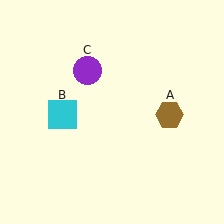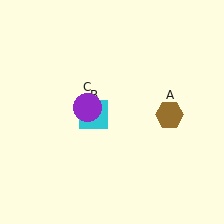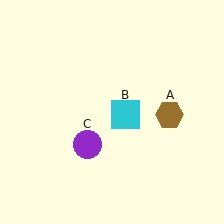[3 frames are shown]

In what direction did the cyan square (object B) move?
The cyan square (object B) moved right.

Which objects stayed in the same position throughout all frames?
Brown hexagon (object A) remained stationary.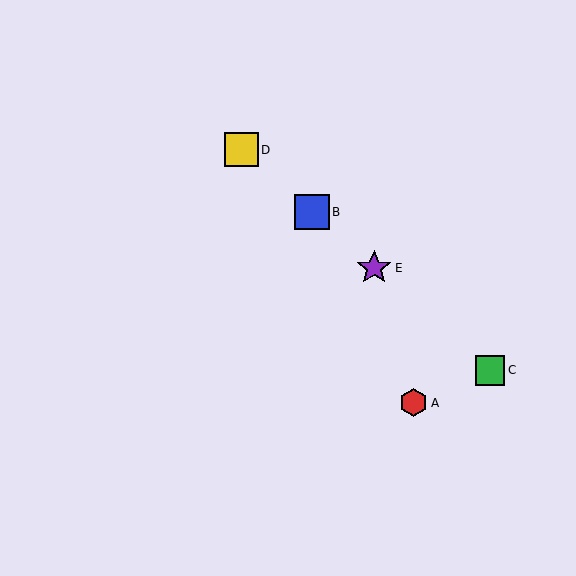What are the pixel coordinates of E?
Object E is at (374, 268).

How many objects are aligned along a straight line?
4 objects (B, C, D, E) are aligned along a straight line.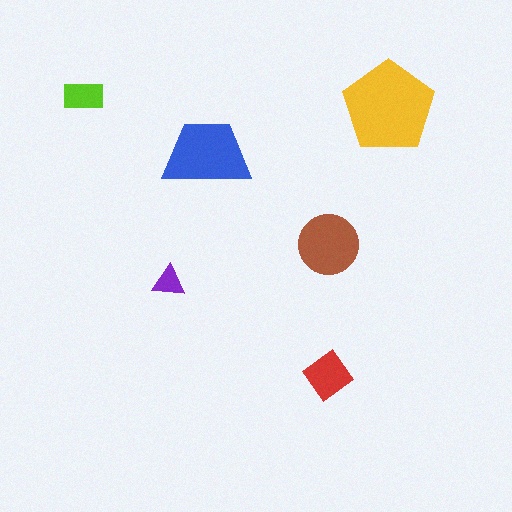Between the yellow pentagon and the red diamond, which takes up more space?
The yellow pentagon.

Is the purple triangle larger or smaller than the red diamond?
Smaller.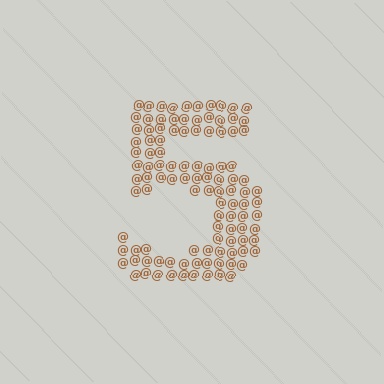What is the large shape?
The large shape is the digit 5.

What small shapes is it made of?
It is made of small at signs.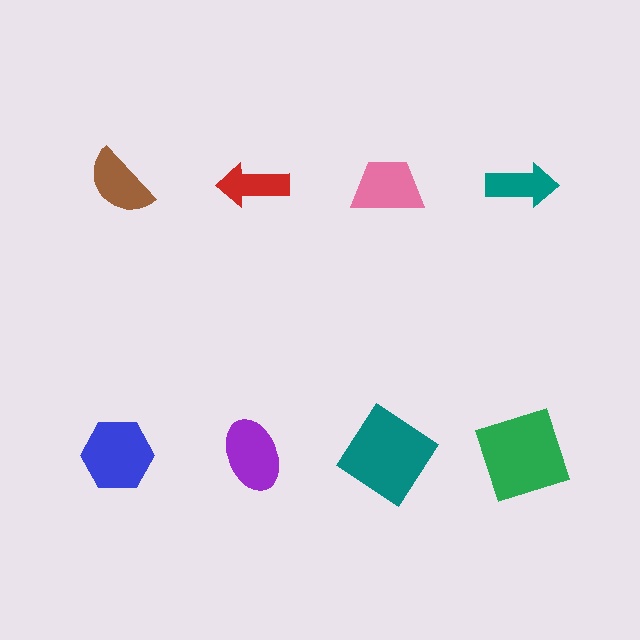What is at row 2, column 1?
A blue hexagon.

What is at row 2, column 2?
A purple ellipse.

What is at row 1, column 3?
A pink trapezoid.